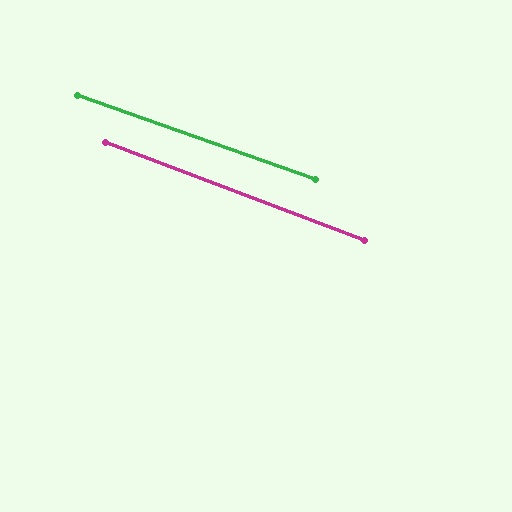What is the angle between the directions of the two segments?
Approximately 1 degree.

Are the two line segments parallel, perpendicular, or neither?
Parallel — their directions differ by only 1.4°.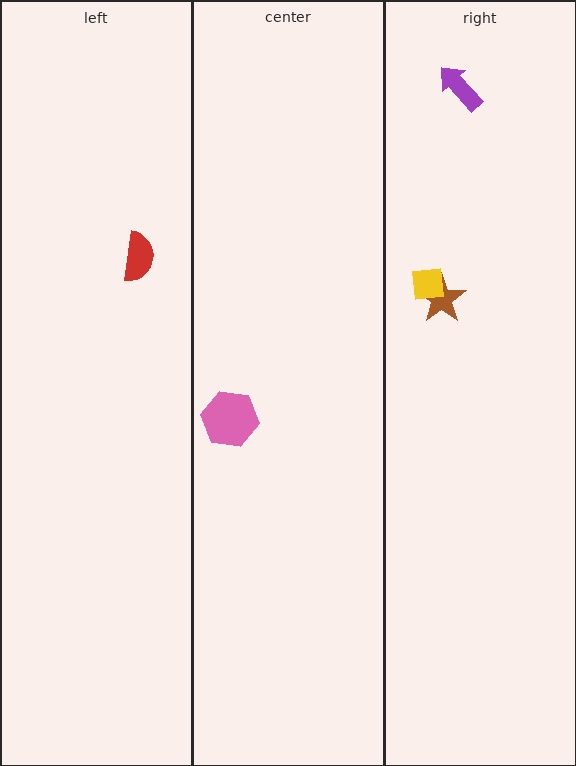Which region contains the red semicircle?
The left region.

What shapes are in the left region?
The red semicircle.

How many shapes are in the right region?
3.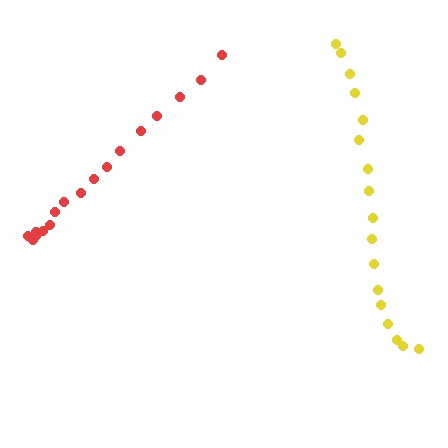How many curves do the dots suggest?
There are 2 distinct paths.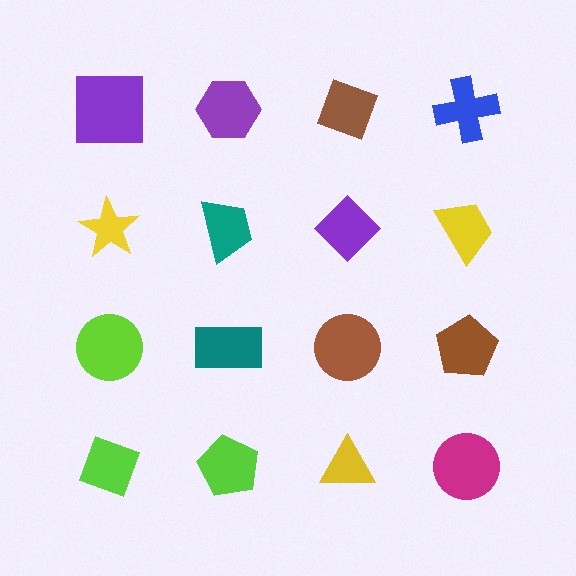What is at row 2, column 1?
A yellow star.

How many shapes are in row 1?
4 shapes.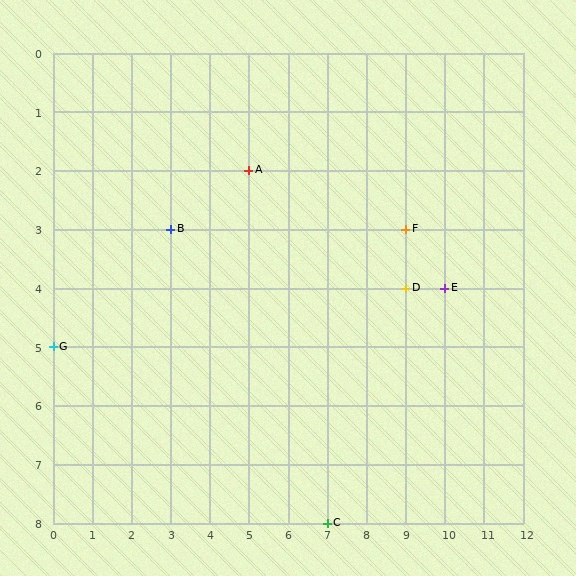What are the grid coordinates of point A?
Point A is at grid coordinates (5, 2).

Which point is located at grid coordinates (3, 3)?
Point B is at (3, 3).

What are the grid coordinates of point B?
Point B is at grid coordinates (3, 3).